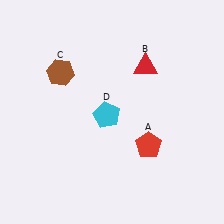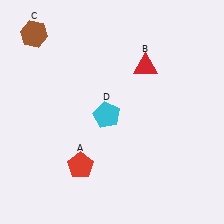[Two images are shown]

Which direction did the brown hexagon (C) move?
The brown hexagon (C) moved up.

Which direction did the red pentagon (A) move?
The red pentagon (A) moved left.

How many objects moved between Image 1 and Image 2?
2 objects moved between the two images.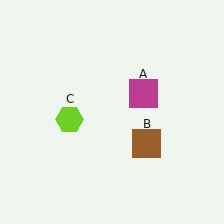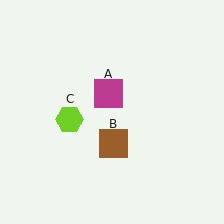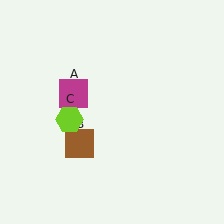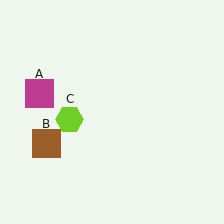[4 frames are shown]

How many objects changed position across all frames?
2 objects changed position: magenta square (object A), brown square (object B).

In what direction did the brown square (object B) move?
The brown square (object B) moved left.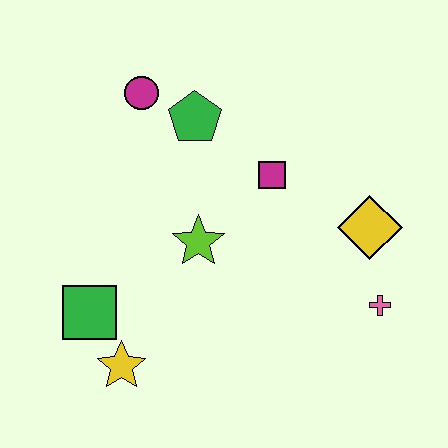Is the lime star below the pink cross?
No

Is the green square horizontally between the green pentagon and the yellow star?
No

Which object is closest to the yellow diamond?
The pink cross is closest to the yellow diamond.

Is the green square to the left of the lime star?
Yes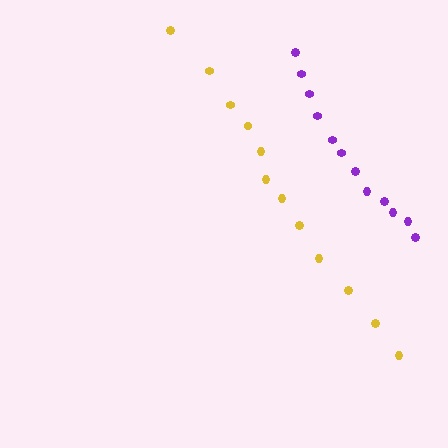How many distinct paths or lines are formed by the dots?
There are 2 distinct paths.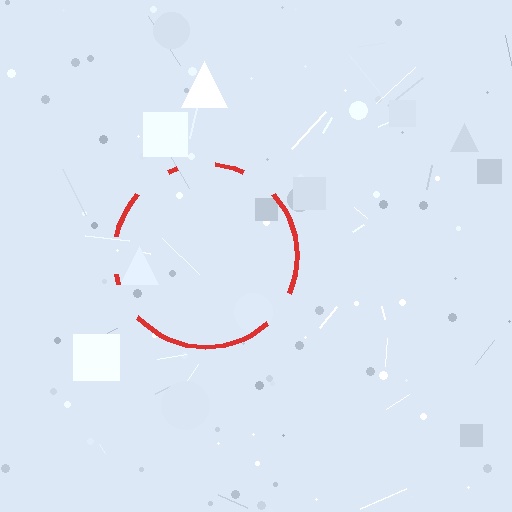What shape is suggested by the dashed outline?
The dashed outline suggests a circle.